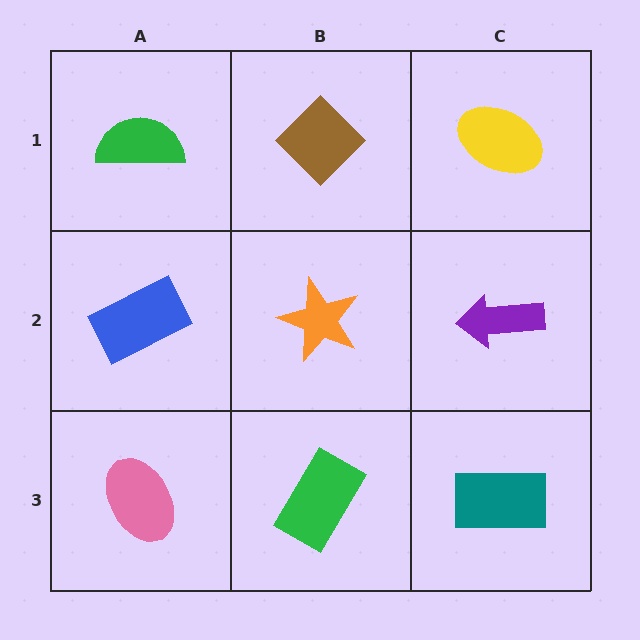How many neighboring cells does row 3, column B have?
3.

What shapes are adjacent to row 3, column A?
A blue rectangle (row 2, column A), a green rectangle (row 3, column B).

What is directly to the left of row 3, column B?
A pink ellipse.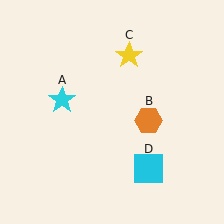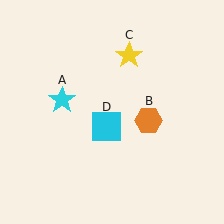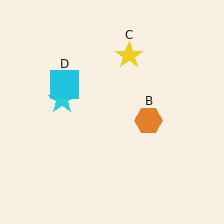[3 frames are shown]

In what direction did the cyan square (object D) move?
The cyan square (object D) moved up and to the left.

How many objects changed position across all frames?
1 object changed position: cyan square (object D).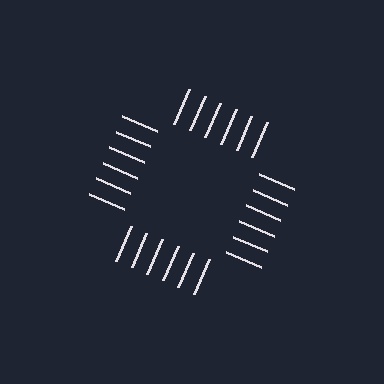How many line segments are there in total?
24 — 6 along each of the 4 edges.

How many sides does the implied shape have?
4 sides — the line-ends trace a square.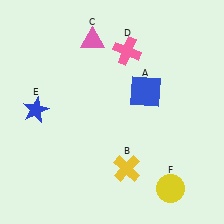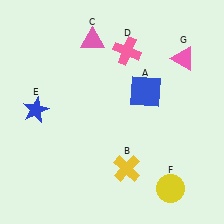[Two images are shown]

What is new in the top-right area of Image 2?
A pink triangle (G) was added in the top-right area of Image 2.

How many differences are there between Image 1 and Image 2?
There is 1 difference between the two images.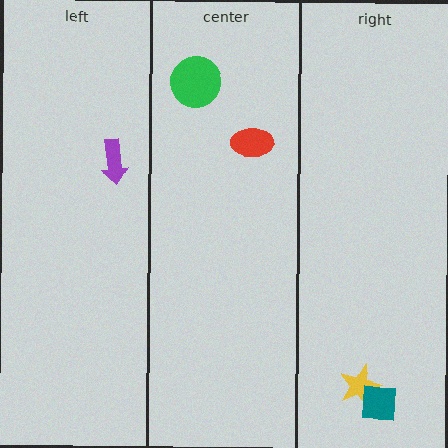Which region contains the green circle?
The center region.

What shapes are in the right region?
The yellow star, the teal square.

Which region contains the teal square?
The right region.